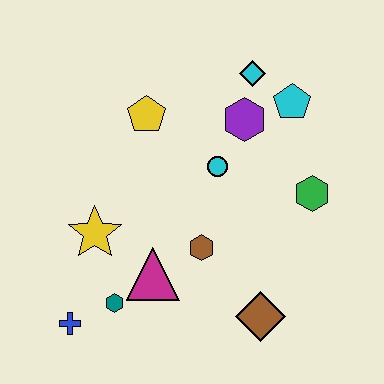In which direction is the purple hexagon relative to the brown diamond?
The purple hexagon is above the brown diamond.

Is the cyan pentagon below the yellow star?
No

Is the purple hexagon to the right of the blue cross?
Yes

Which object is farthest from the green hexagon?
The blue cross is farthest from the green hexagon.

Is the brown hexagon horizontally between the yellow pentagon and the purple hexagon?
Yes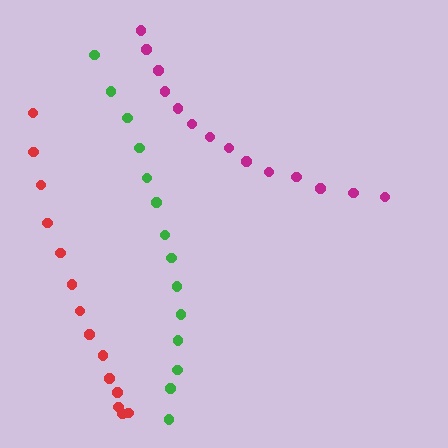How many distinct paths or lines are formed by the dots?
There are 3 distinct paths.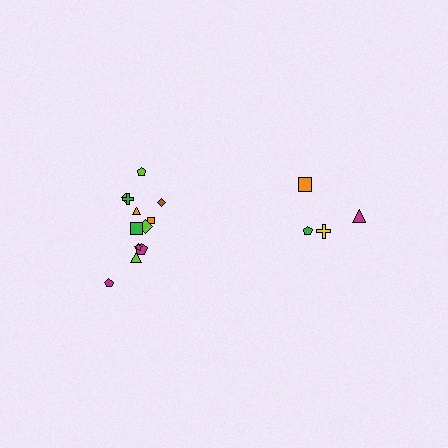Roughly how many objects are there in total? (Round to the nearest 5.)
Roughly 15 objects in total.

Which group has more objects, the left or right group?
The left group.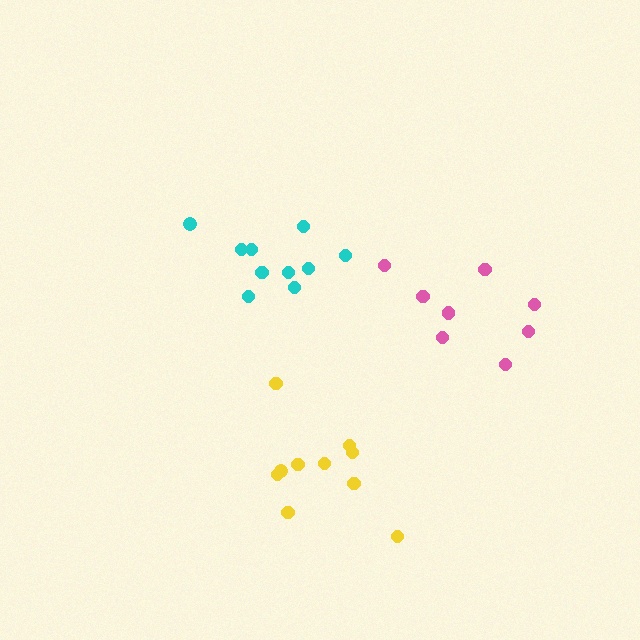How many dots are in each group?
Group 1: 10 dots, Group 2: 10 dots, Group 3: 8 dots (28 total).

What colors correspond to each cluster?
The clusters are colored: cyan, yellow, pink.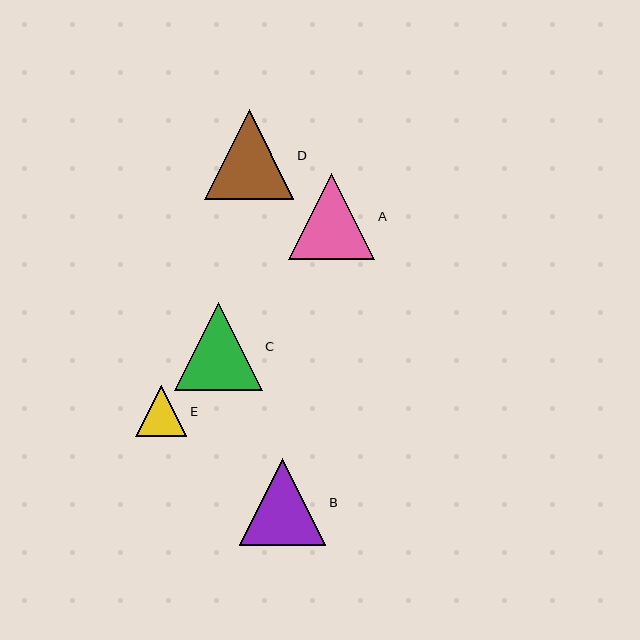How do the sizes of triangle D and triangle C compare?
Triangle D and triangle C are approximately the same size.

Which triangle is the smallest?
Triangle E is the smallest with a size of approximately 51 pixels.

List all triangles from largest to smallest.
From largest to smallest: D, C, B, A, E.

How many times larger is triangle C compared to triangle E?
Triangle C is approximately 1.7 times the size of triangle E.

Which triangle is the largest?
Triangle D is the largest with a size of approximately 90 pixels.